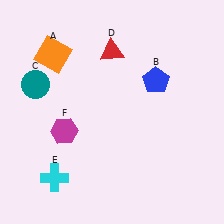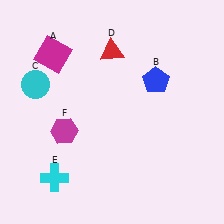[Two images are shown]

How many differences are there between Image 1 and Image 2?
There are 2 differences between the two images.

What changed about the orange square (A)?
In Image 1, A is orange. In Image 2, it changed to magenta.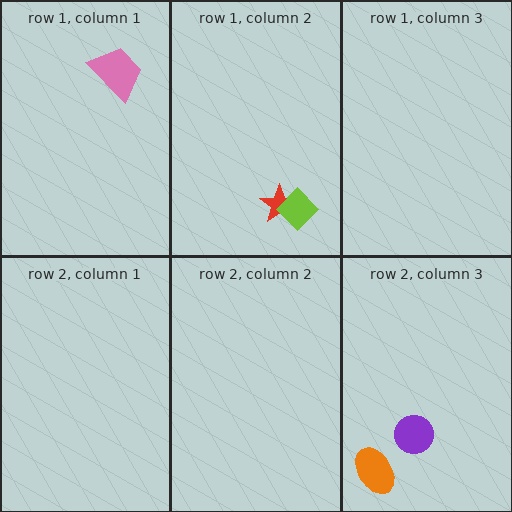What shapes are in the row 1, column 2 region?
The red star, the lime diamond.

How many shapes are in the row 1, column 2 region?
2.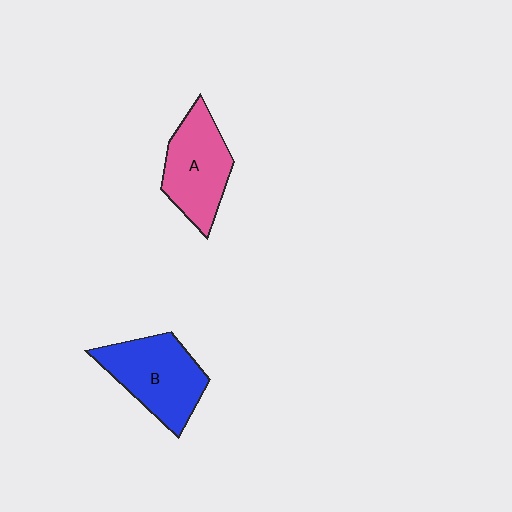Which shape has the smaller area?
Shape A (pink).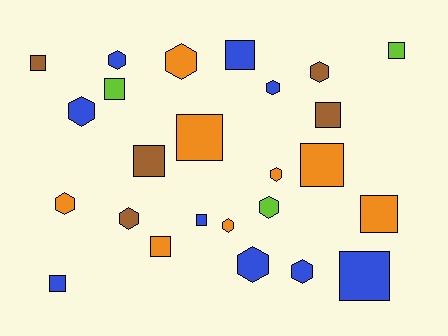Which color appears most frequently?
Blue, with 9 objects.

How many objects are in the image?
There are 25 objects.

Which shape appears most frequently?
Square, with 13 objects.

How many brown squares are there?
There are 3 brown squares.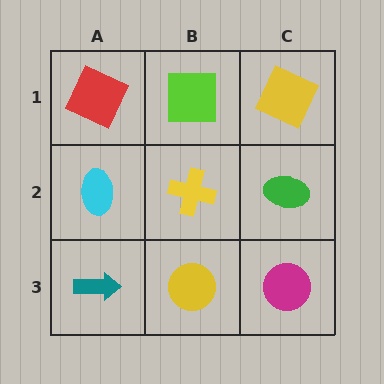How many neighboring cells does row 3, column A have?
2.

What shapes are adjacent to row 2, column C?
A yellow square (row 1, column C), a magenta circle (row 3, column C), a yellow cross (row 2, column B).